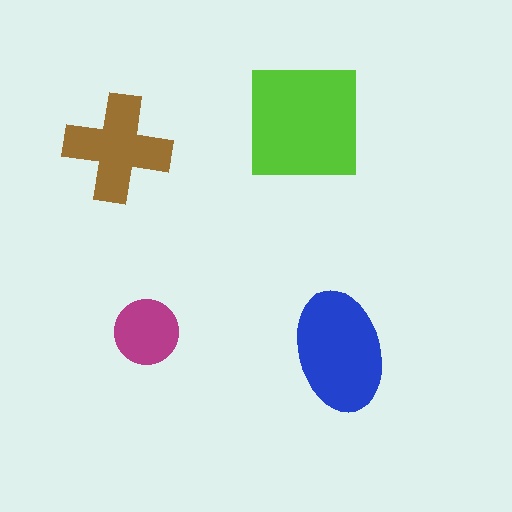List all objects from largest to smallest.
The lime square, the blue ellipse, the brown cross, the magenta circle.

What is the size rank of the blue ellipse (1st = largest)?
2nd.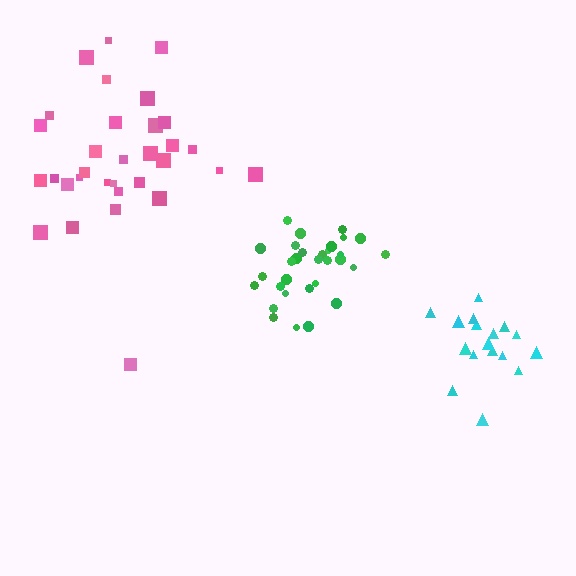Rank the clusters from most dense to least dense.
green, cyan, pink.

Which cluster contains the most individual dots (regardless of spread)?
Pink (32).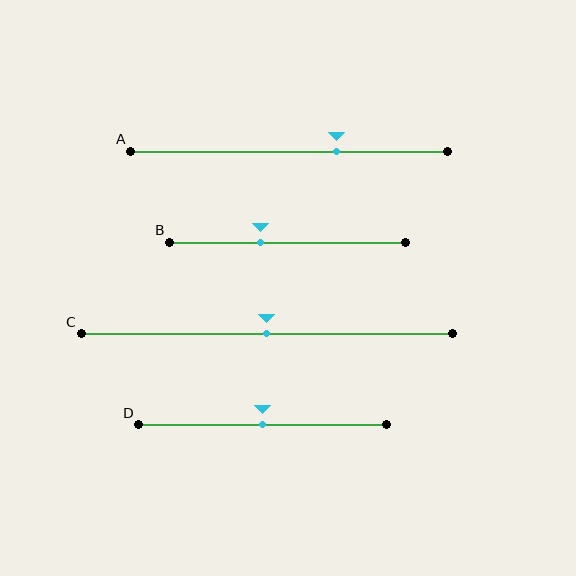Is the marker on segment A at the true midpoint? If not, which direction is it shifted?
No, the marker on segment A is shifted to the right by about 15% of the segment length.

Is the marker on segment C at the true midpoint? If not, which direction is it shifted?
Yes, the marker on segment C is at the true midpoint.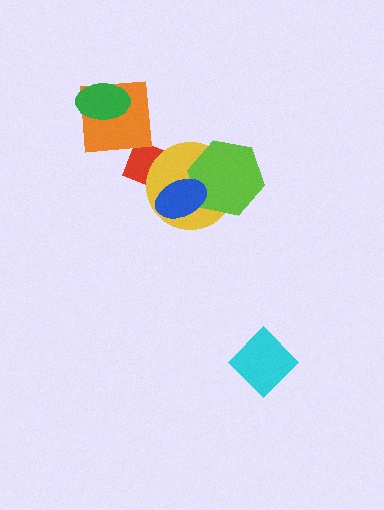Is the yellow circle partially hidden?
Yes, it is partially covered by another shape.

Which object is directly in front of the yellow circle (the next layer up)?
The lime hexagon is directly in front of the yellow circle.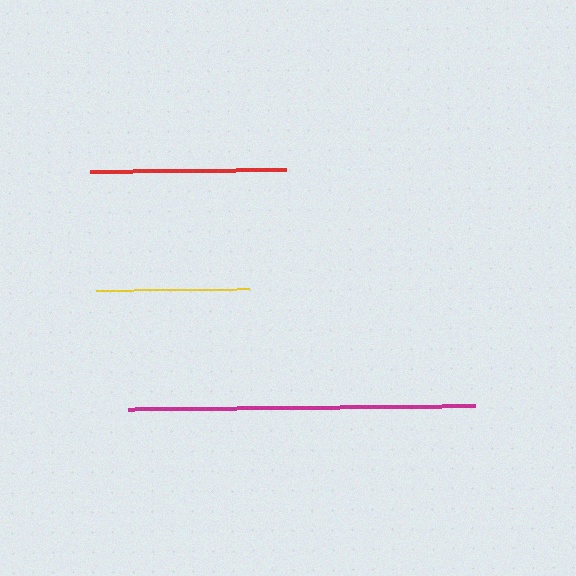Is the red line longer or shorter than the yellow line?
The red line is longer than the yellow line.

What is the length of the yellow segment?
The yellow segment is approximately 153 pixels long.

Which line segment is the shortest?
The yellow line is the shortest at approximately 153 pixels.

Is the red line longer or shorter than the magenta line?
The magenta line is longer than the red line.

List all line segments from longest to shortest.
From longest to shortest: magenta, red, yellow.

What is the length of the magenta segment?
The magenta segment is approximately 347 pixels long.